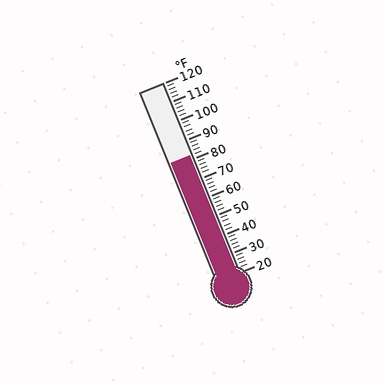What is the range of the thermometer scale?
The thermometer scale ranges from 20°F to 120°F.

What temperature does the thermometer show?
The thermometer shows approximately 82°F.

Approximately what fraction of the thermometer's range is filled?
The thermometer is filled to approximately 60% of its range.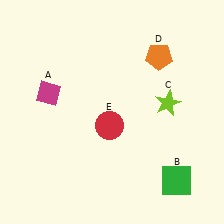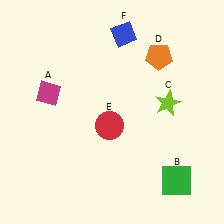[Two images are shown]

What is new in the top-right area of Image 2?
A blue diamond (F) was added in the top-right area of Image 2.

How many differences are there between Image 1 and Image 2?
There is 1 difference between the two images.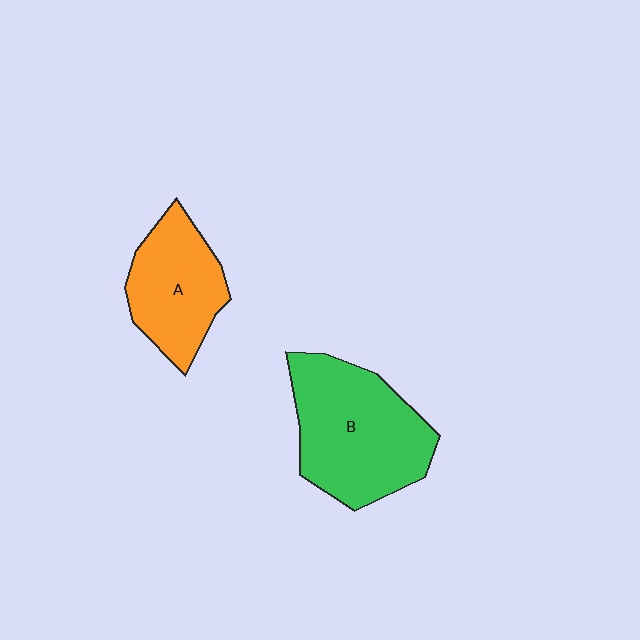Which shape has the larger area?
Shape B (green).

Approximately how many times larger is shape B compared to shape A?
Approximately 1.5 times.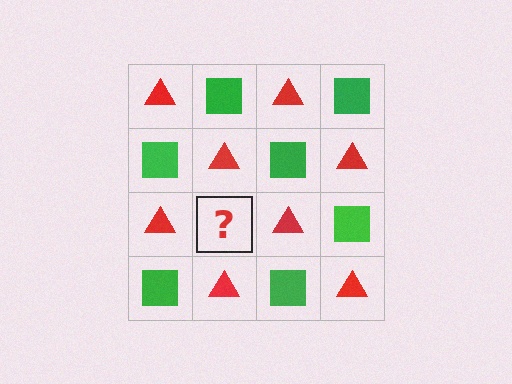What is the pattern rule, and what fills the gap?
The rule is that it alternates red triangle and green square in a checkerboard pattern. The gap should be filled with a green square.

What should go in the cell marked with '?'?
The missing cell should contain a green square.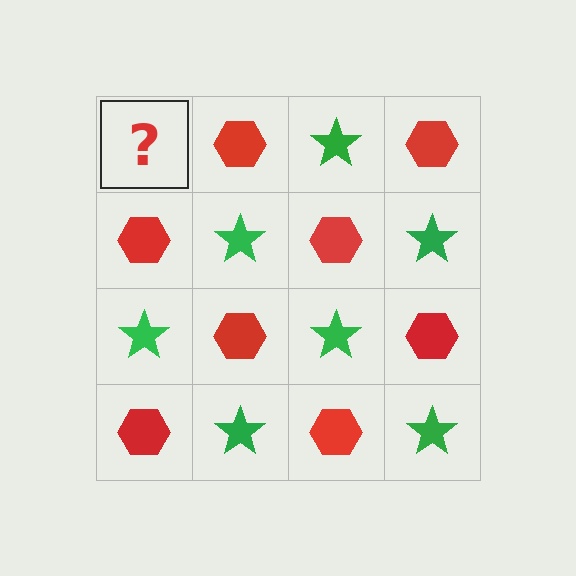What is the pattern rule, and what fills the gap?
The rule is that it alternates green star and red hexagon in a checkerboard pattern. The gap should be filled with a green star.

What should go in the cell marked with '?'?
The missing cell should contain a green star.